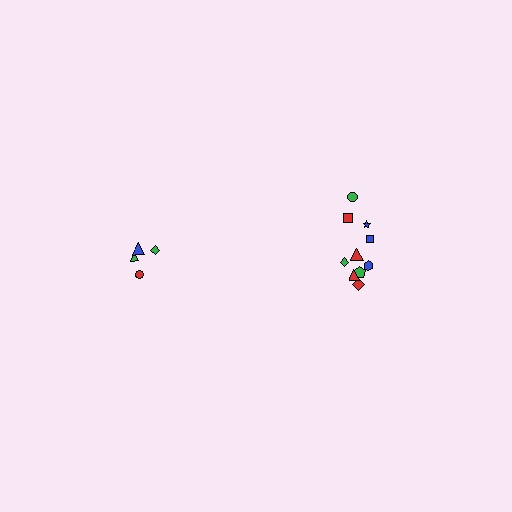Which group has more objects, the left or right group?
The right group.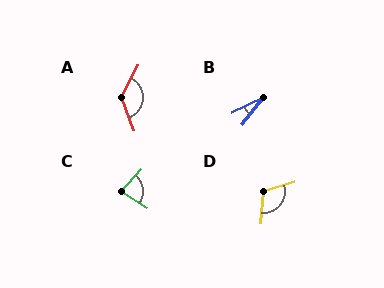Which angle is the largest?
A, at approximately 132 degrees.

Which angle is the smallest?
B, at approximately 25 degrees.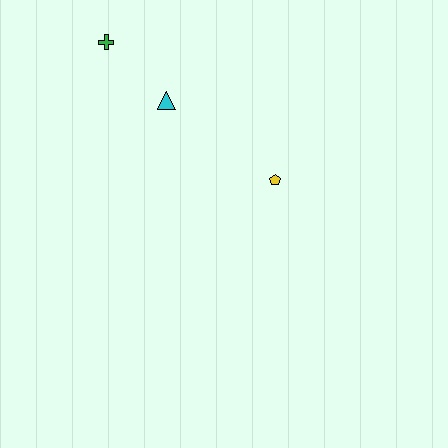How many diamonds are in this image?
There are no diamonds.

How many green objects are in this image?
There is 1 green object.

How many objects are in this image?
There are 3 objects.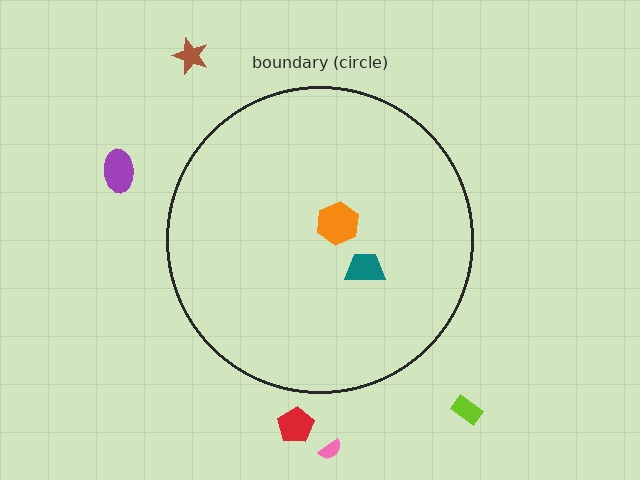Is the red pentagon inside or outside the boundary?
Outside.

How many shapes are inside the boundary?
2 inside, 5 outside.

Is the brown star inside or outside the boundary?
Outside.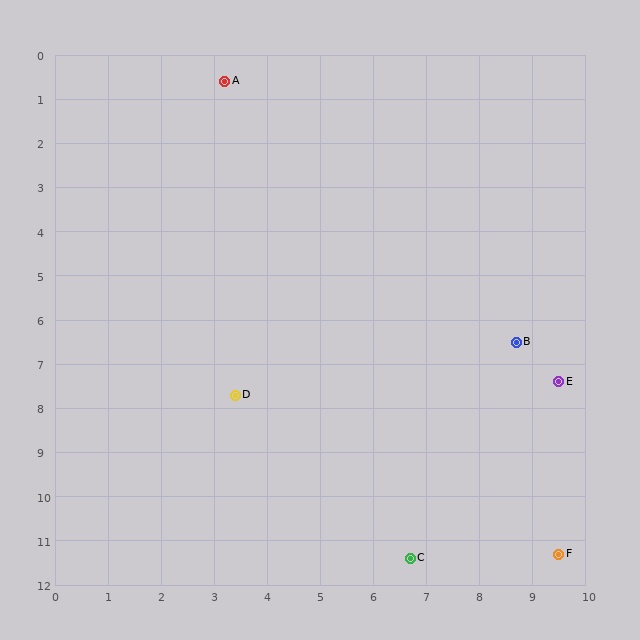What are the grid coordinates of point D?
Point D is at approximately (3.4, 7.7).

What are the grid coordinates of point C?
Point C is at approximately (6.7, 11.4).